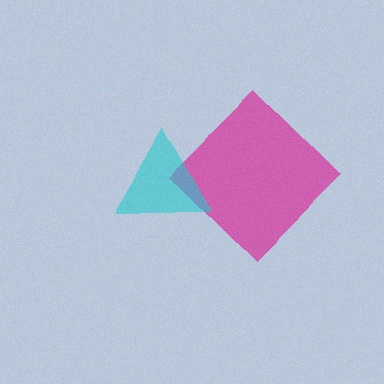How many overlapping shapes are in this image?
There are 2 overlapping shapes in the image.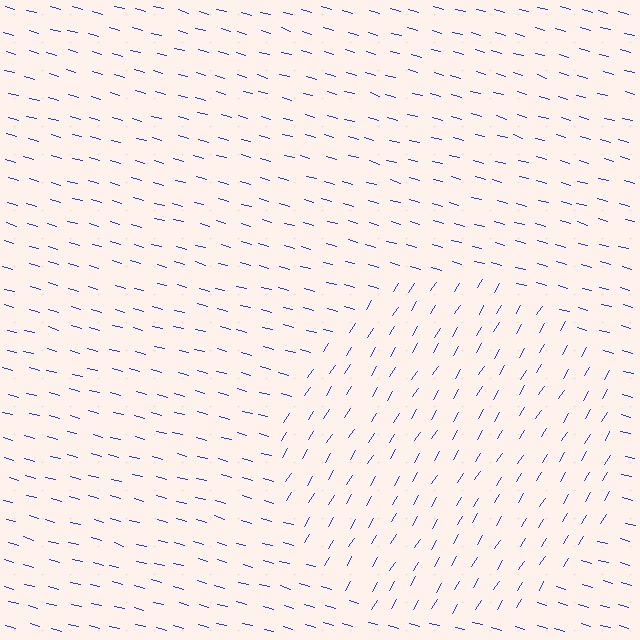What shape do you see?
I see a circle.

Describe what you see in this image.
The image is filled with small blue line segments. A circle region in the image has lines oriented differently from the surrounding lines, creating a visible texture boundary.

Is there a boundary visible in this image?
Yes, there is a texture boundary formed by a change in line orientation.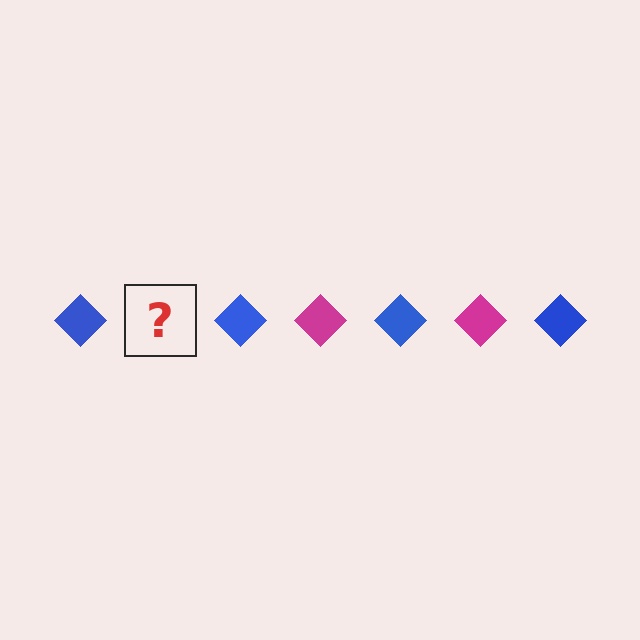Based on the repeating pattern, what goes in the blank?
The blank should be a magenta diamond.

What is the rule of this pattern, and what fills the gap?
The rule is that the pattern cycles through blue, magenta diamonds. The gap should be filled with a magenta diamond.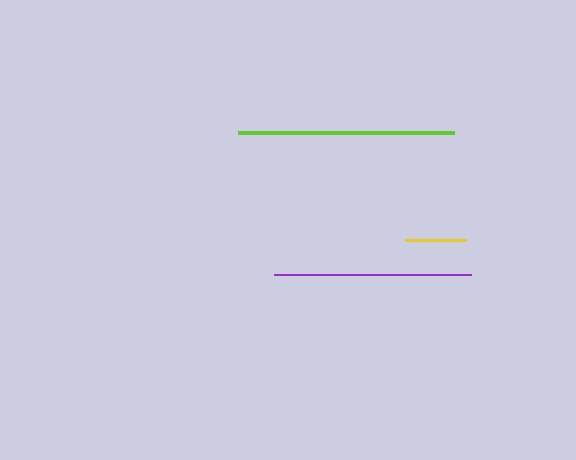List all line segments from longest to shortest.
From longest to shortest: lime, purple, yellow.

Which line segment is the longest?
The lime line is the longest at approximately 217 pixels.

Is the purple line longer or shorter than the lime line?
The lime line is longer than the purple line.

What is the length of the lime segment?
The lime segment is approximately 217 pixels long.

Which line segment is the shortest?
The yellow line is the shortest at approximately 61 pixels.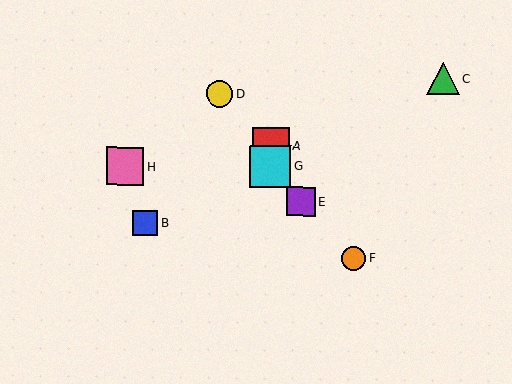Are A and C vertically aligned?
No, A is at x≈271 and C is at x≈443.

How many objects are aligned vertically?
2 objects (A, G) are aligned vertically.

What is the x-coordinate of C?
Object C is at x≈443.